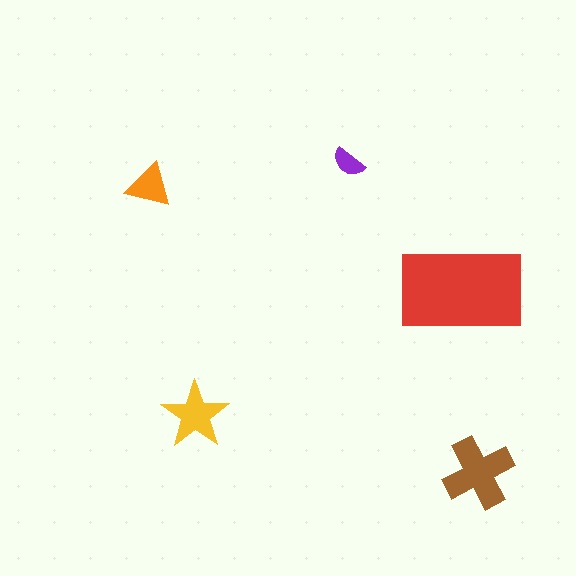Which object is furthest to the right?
The brown cross is rightmost.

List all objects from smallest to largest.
The purple semicircle, the orange triangle, the yellow star, the brown cross, the red rectangle.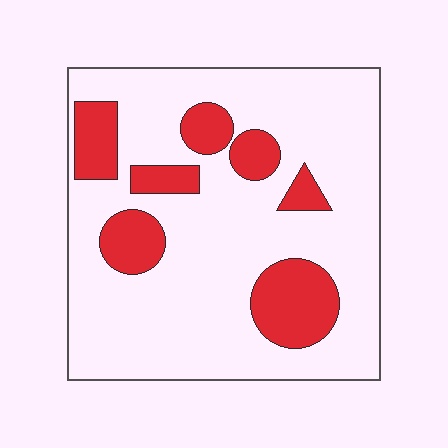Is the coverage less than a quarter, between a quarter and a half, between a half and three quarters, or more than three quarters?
Less than a quarter.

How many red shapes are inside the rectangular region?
7.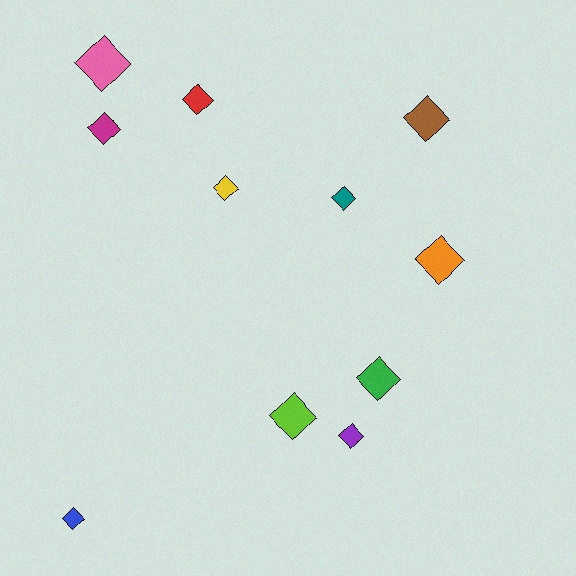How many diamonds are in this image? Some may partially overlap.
There are 11 diamonds.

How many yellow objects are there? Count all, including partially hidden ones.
There is 1 yellow object.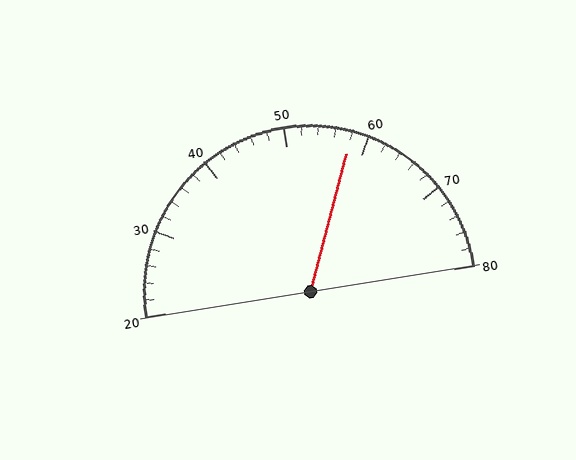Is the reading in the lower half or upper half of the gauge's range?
The reading is in the upper half of the range (20 to 80).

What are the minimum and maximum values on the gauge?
The gauge ranges from 20 to 80.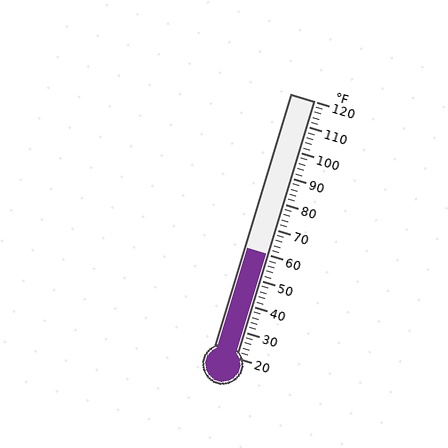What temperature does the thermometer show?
The thermometer shows approximately 60°F.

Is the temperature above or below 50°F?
The temperature is above 50°F.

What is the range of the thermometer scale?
The thermometer scale ranges from 20°F to 120°F.